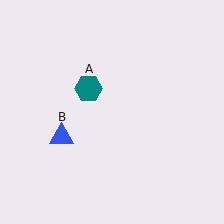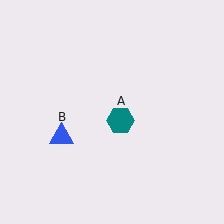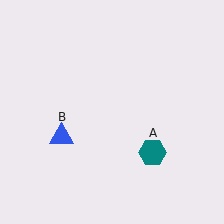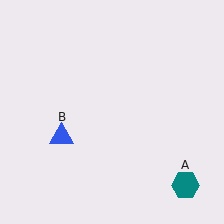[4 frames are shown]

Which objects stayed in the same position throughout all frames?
Blue triangle (object B) remained stationary.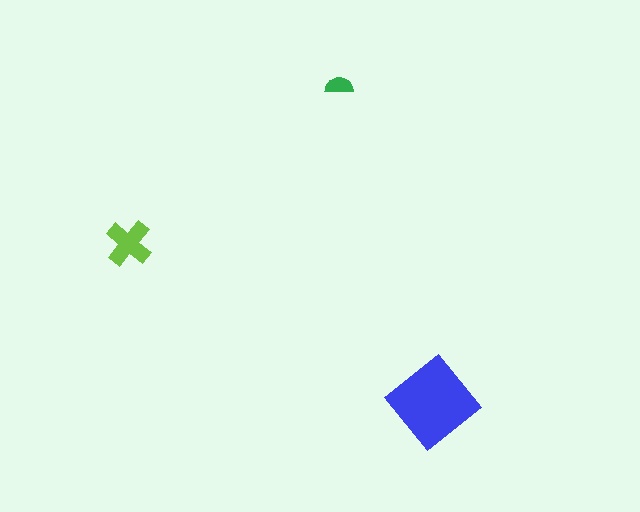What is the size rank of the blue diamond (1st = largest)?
1st.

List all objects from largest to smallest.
The blue diamond, the lime cross, the green semicircle.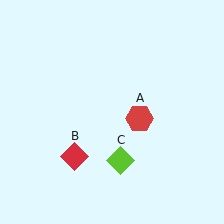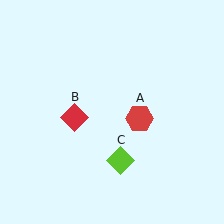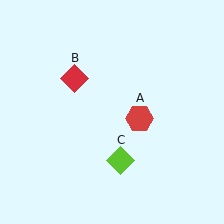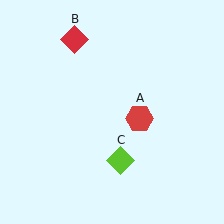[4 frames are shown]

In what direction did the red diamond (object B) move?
The red diamond (object B) moved up.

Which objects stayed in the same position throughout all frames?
Red hexagon (object A) and lime diamond (object C) remained stationary.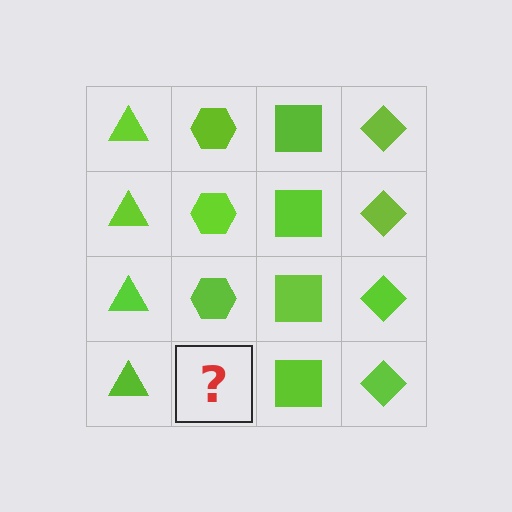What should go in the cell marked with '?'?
The missing cell should contain a lime hexagon.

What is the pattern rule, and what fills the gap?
The rule is that each column has a consistent shape. The gap should be filled with a lime hexagon.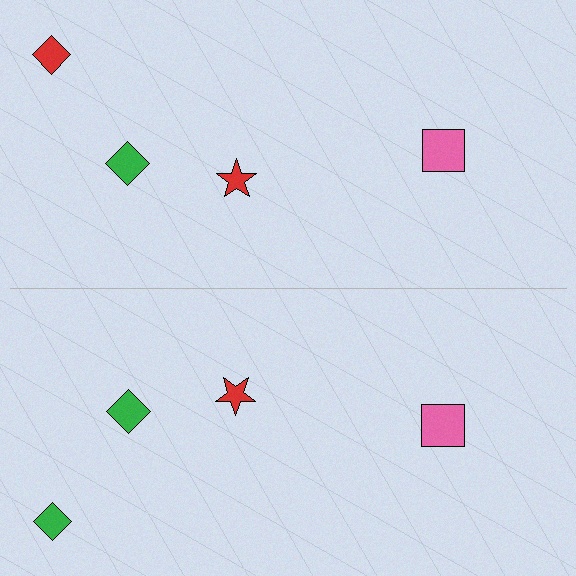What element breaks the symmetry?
The green diamond on the bottom side breaks the symmetry — its mirror counterpart is red.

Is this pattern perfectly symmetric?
No, the pattern is not perfectly symmetric. The green diamond on the bottom side breaks the symmetry — its mirror counterpart is red.